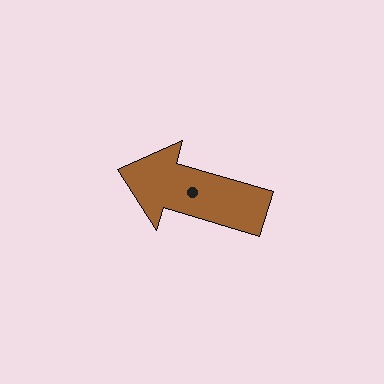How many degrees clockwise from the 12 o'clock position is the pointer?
Approximately 286 degrees.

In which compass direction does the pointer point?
West.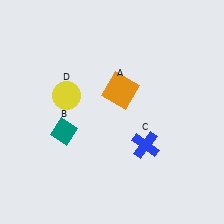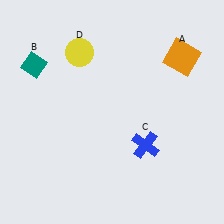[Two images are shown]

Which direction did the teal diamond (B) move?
The teal diamond (B) moved up.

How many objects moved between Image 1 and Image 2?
3 objects moved between the two images.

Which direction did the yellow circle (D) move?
The yellow circle (D) moved up.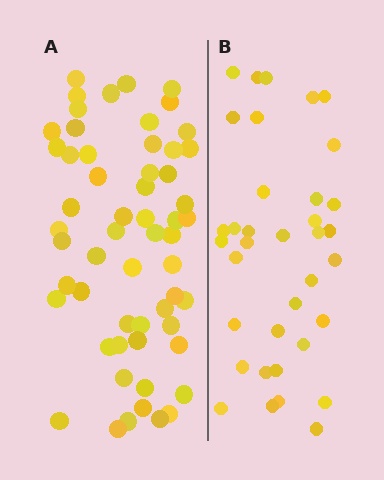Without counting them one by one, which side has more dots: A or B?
Region A (the left region) has more dots.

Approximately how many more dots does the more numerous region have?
Region A has approximately 20 more dots than region B.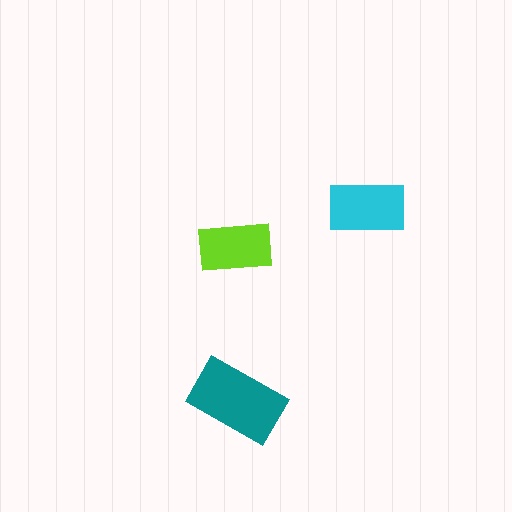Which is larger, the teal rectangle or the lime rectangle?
The teal one.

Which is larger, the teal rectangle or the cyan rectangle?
The teal one.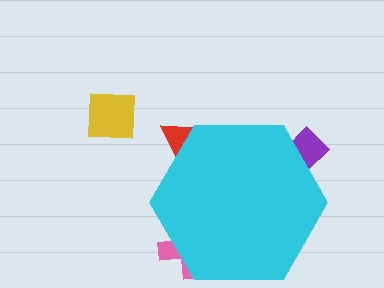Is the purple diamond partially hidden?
Yes, the purple diamond is partially hidden behind the cyan hexagon.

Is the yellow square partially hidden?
No, the yellow square is fully visible.